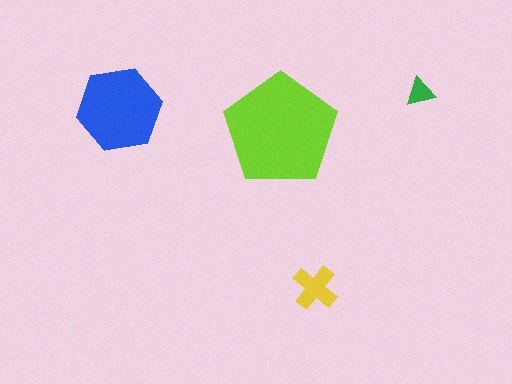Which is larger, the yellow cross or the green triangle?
The yellow cross.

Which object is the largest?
The lime pentagon.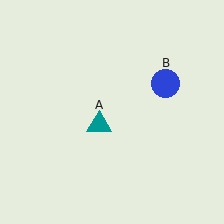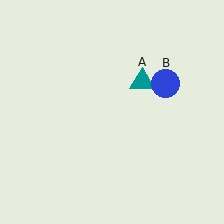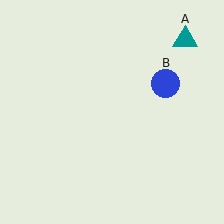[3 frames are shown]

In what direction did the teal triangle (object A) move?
The teal triangle (object A) moved up and to the right.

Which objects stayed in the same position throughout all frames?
Blue circle (object B) remained stationary.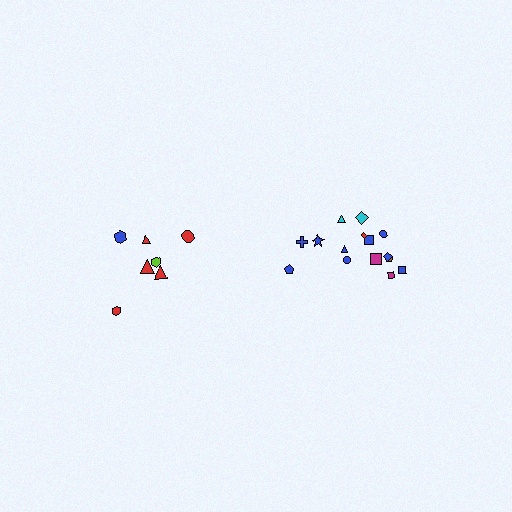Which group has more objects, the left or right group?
The right group.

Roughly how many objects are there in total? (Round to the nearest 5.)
Roughly 20 objects in total.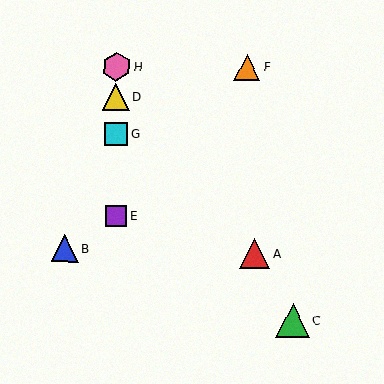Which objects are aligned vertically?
Objects D, E, G, H are aligned vertically.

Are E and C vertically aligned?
No, E is at x≈116 and C is at x≈293.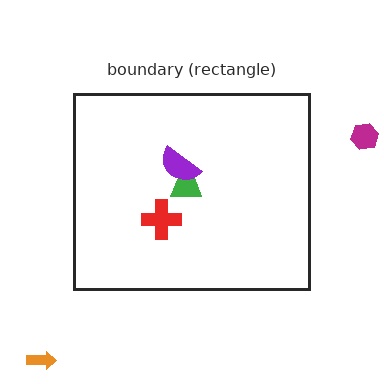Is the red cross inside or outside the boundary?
Inside.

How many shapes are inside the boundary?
3 inside, 2 outside.